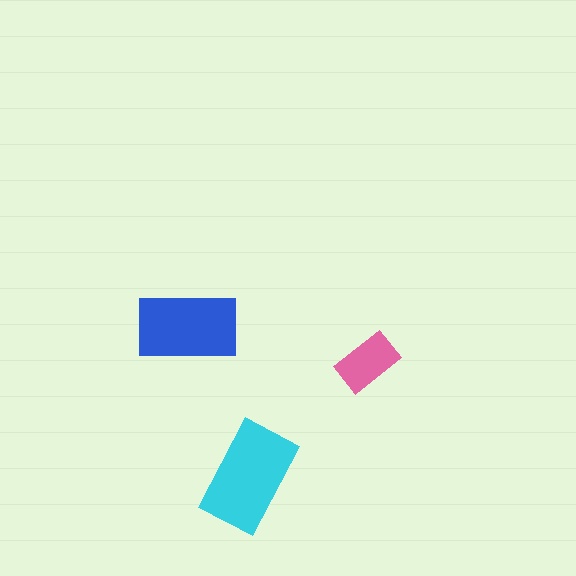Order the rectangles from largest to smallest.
the cyan one, the blue one, the pink one.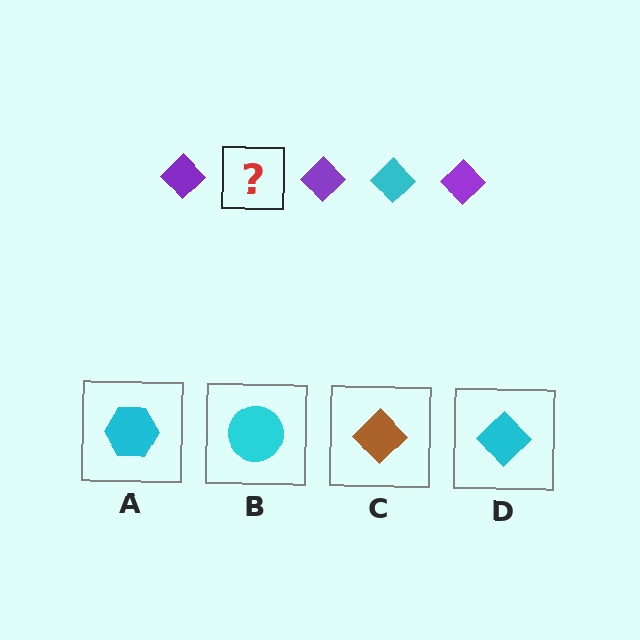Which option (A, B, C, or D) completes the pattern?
D.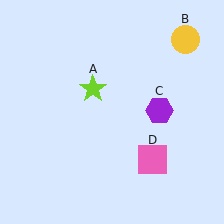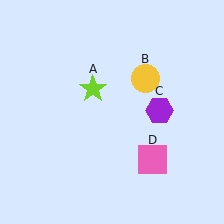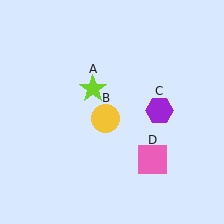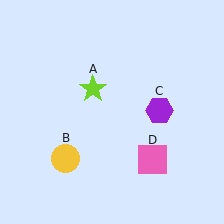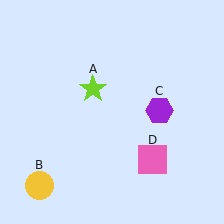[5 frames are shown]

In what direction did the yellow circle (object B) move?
The yellow circle (object B) moved down and to the left.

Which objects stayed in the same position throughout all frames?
Lime star (object A) and purple hexagon (object C) and pink square (object D) remained stationary.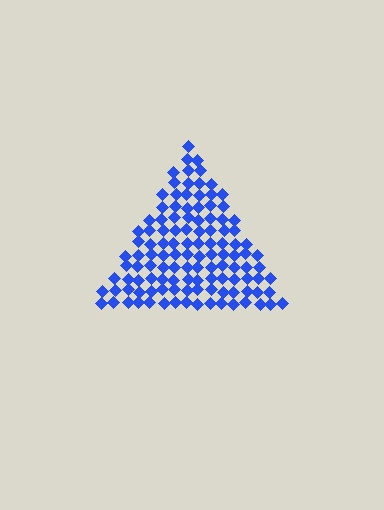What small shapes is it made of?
It is made of small diamonds.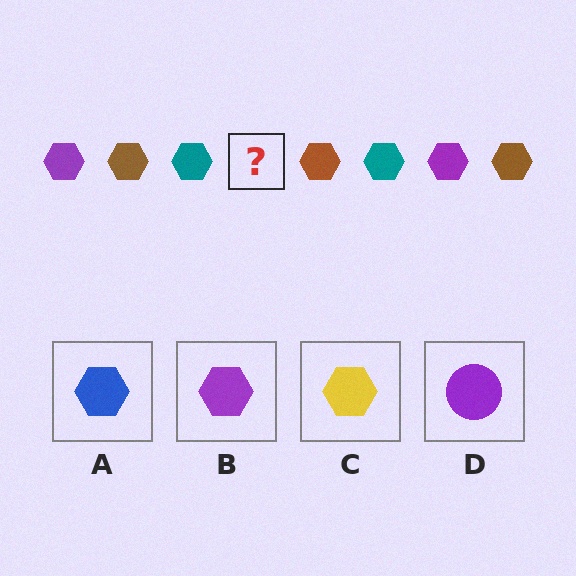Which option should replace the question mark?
Option B.